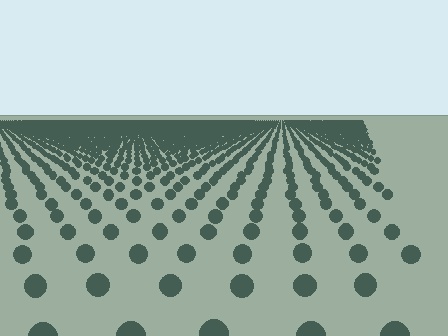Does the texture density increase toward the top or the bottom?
Density increases toward the top.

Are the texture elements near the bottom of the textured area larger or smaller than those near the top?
Larger. Near the bottom, elements are closer to the viewer and appear at a bigger on-screen size.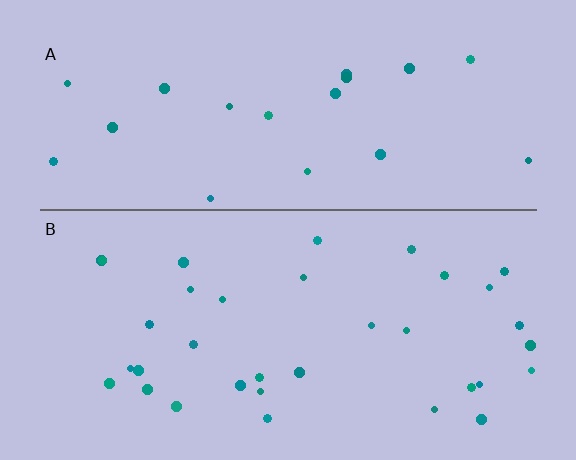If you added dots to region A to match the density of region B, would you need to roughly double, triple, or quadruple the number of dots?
Approximately double.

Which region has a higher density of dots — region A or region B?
B (the bottom).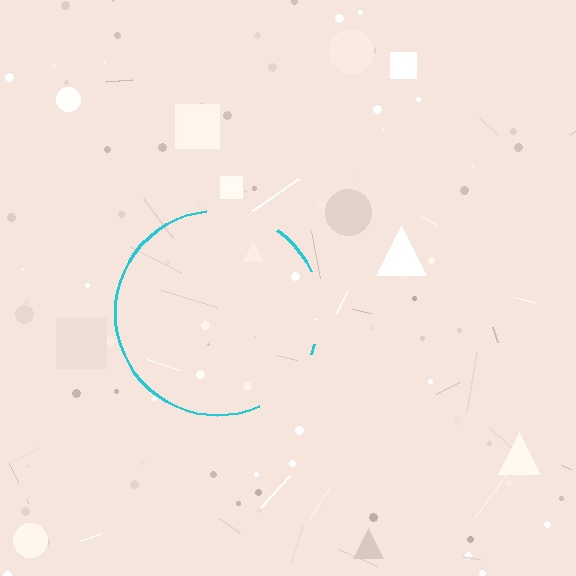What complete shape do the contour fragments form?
The contour fragments form a circle.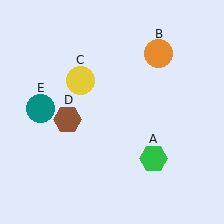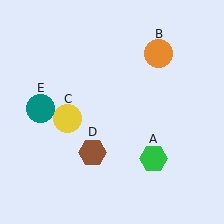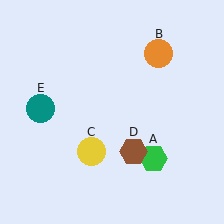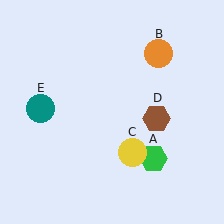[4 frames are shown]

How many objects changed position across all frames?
2 objects changed position: yellow circle (object C), brown hexagon (object D).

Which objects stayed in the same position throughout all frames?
Green hexagon (object A) and orange circle (object B) and teal circle (object E) remained stationary.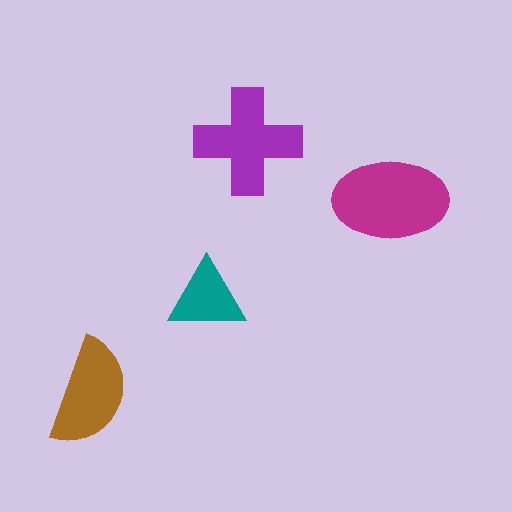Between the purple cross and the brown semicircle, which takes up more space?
The purple cross.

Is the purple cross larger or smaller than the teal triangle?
Larger.